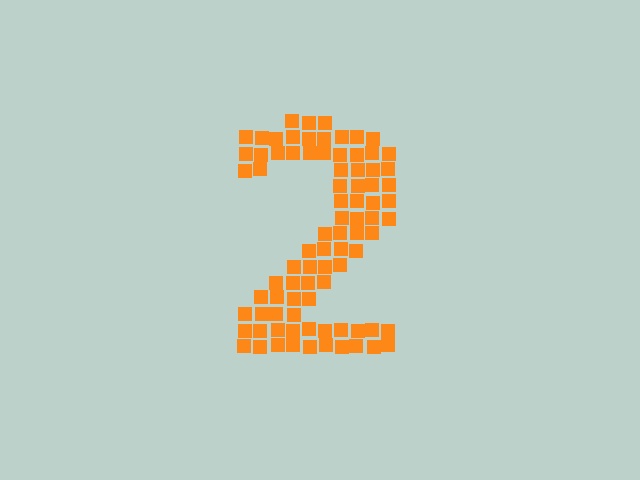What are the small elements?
The small elements are squares.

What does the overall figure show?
The overall figure shows the digit 2.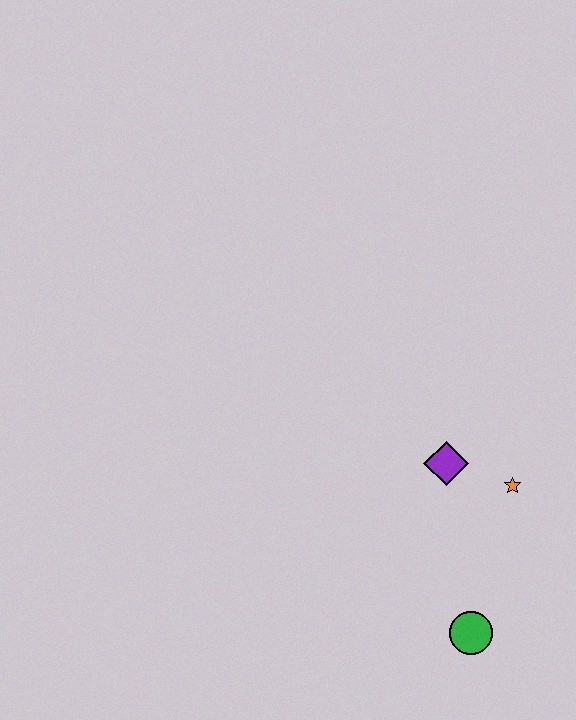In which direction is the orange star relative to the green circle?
The orange star is above the green circle.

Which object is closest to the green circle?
The orange star is closest to the green circle.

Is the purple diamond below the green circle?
No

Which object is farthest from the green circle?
The purple diamond is farthest from the green circle.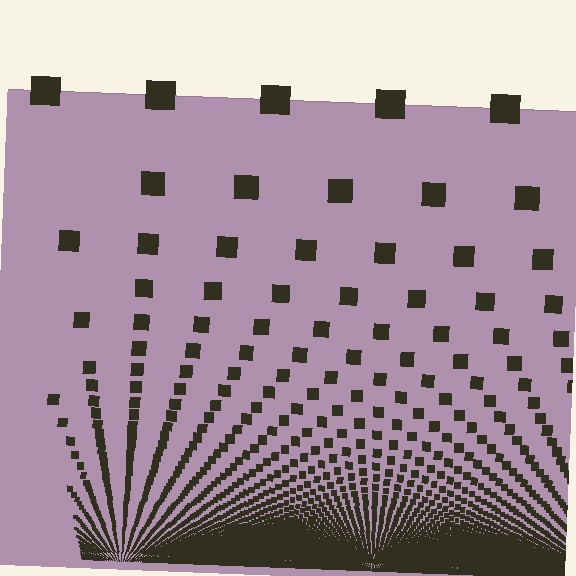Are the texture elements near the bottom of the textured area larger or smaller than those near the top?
Smaller. The gradient is inverted — elements near the bottom are smaller and denser.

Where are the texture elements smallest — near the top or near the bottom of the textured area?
Near the bottom.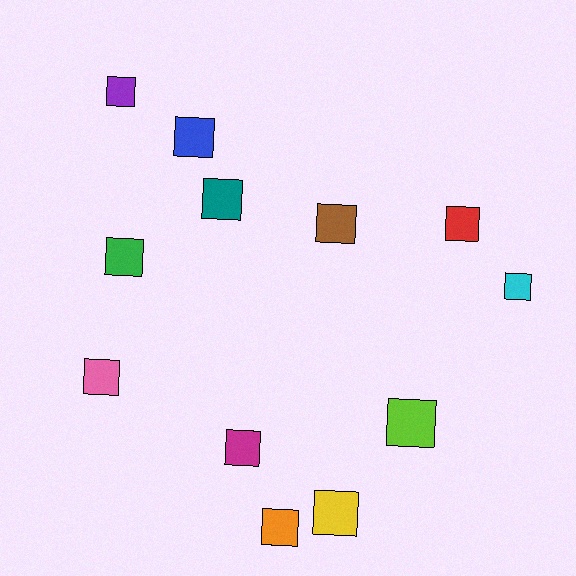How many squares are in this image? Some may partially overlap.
There are 12 squares.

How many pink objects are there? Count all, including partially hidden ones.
There is 1 pink object.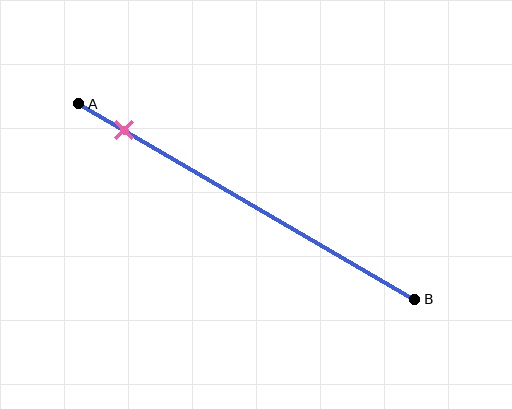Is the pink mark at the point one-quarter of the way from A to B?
No, the mark is at about 15% from A, not at the 25% one-quarter point.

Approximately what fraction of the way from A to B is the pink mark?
The pink mark is approximately 15% of the way from A to B.